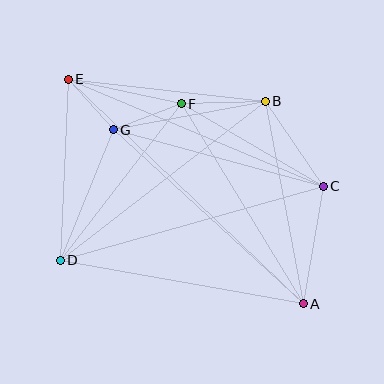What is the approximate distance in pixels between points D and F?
The distance between D and F is approximately 198 pixels.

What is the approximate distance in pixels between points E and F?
The distance between E and F is approximately 116 pixels.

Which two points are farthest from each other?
Points A and E are farthest from each other.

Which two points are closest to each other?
Points E and G are closest to each other.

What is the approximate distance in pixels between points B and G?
The distance between B and G is approximately 155 pixels.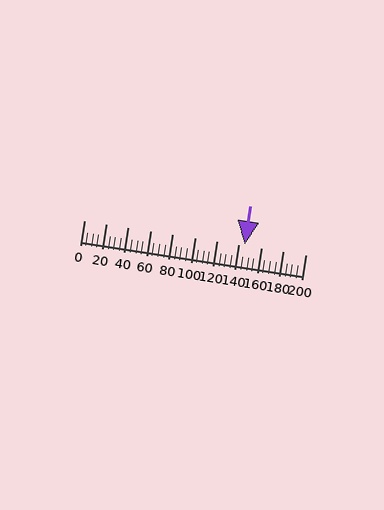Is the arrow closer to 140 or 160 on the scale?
The arrow is closer to 140.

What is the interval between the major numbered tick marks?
The major tick marks are spaced 20 units apart.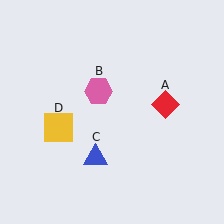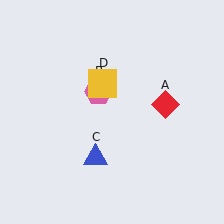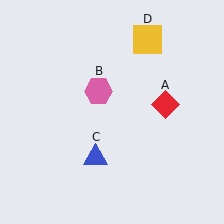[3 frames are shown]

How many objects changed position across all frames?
1 object changed position: yellow square (object D).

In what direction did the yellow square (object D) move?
The yellow square (object D) moved up and to the right.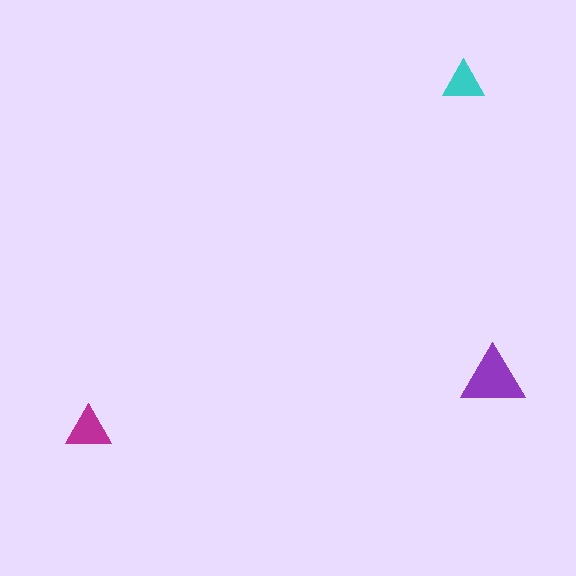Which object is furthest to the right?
The purple triangle is rightmost.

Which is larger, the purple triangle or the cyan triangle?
The purple one.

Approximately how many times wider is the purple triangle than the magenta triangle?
About 1.5 times wider.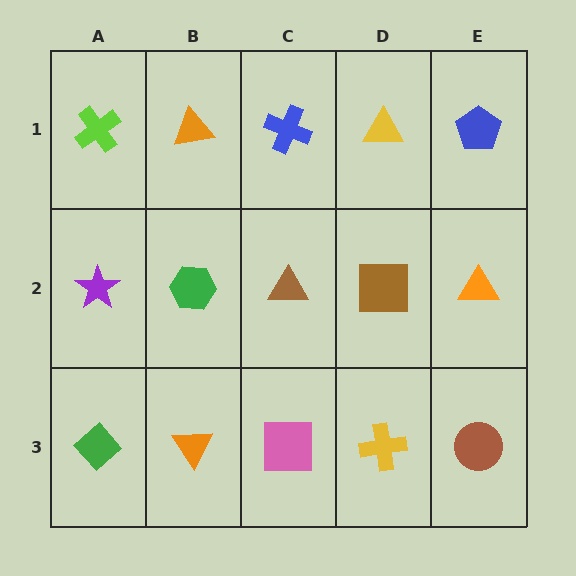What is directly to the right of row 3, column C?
A yellow cross.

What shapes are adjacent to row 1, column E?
An orange triangle (row 2, column E), a yellow triangle (row 1, column D).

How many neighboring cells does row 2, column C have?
4.